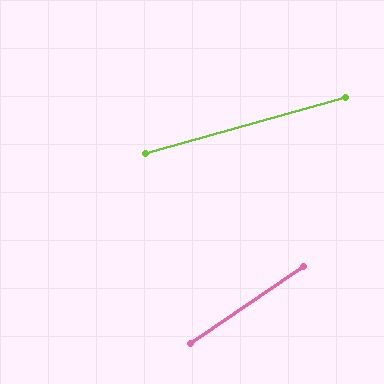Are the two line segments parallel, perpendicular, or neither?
Neither parallel nor perpendicular — they differ by about 19°.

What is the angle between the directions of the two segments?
Approximately 19 degrees.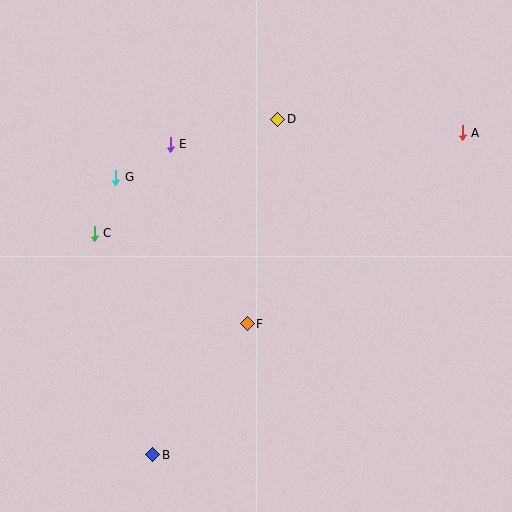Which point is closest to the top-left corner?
Point G is closest to the top-left corner.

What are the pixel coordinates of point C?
Point C is at (94, 233).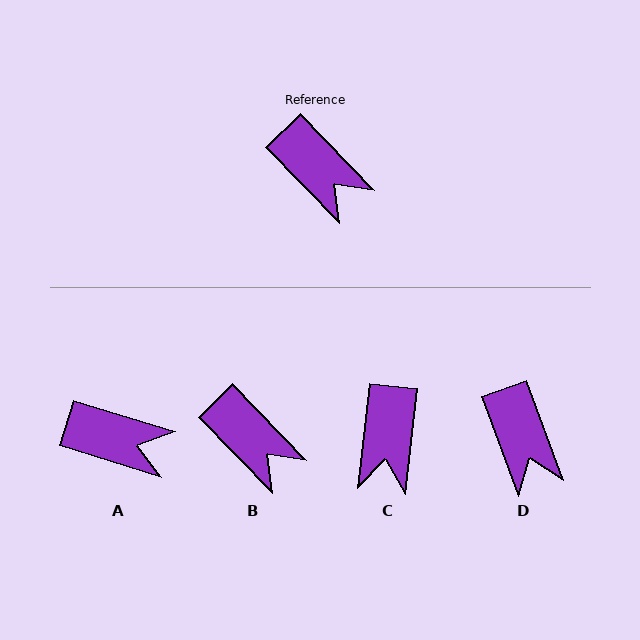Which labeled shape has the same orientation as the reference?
B.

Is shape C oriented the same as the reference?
No, it is off by about 51 degrees.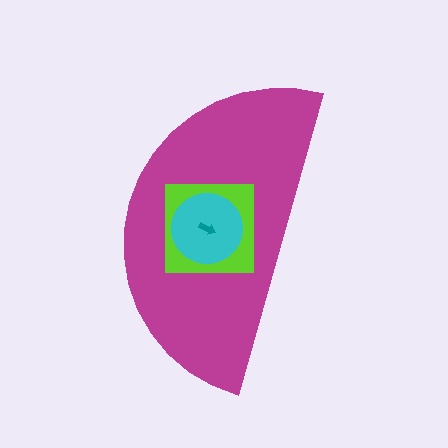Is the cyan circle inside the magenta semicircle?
Yes.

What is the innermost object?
The teal arrow.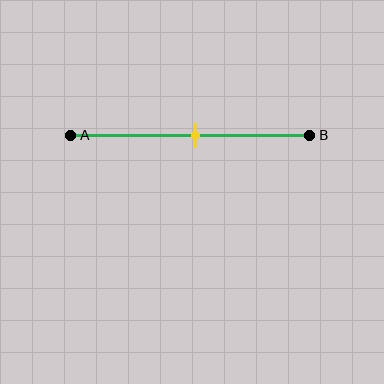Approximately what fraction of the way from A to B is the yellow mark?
The yellow mark is approximately 50% of the way from A to B.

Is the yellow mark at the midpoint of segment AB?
Yes, the mark is approximately at the midpoint.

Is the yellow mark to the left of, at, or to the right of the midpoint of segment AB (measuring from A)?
The yellow mark is approximately at the midpoint of segment AB.